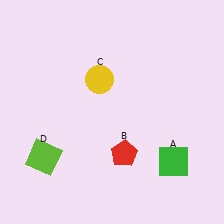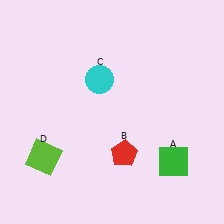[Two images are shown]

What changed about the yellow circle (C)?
In Image 1, C is yellow. In Image 2, it changed to cyan.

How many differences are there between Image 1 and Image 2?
There is 1 difference between the two images.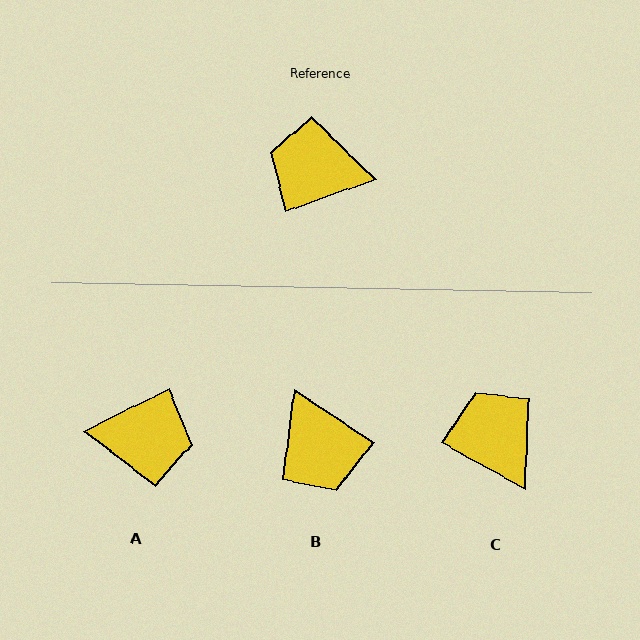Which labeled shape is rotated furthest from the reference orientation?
A, about 173 degrees away.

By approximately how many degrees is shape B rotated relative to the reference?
Approximately 127 degrees counter-clockwise.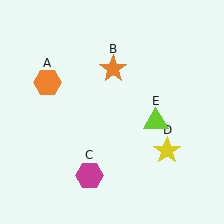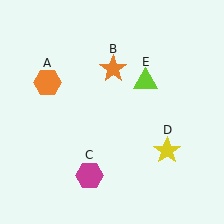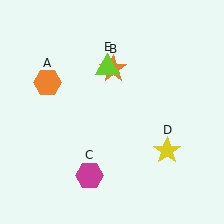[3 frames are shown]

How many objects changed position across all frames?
1 object changed position: lime triangle (object E).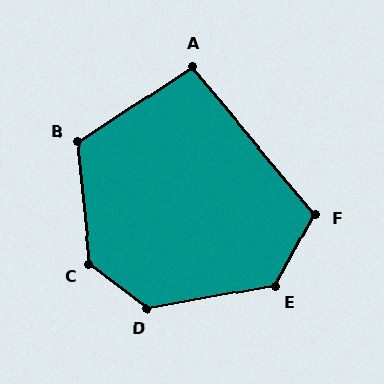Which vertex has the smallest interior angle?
A, at approximately 97 degrees.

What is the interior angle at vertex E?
Approximately 130 degrees (obtuse).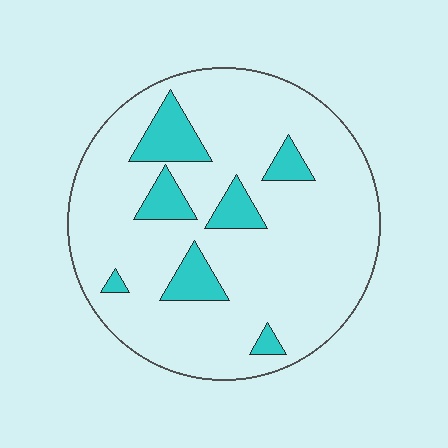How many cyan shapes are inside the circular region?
7.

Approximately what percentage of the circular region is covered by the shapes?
Approximately 15%.